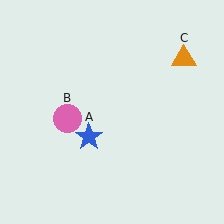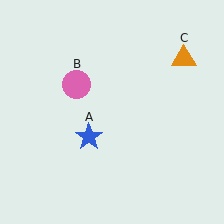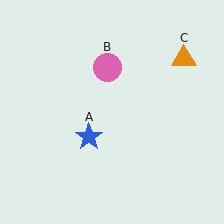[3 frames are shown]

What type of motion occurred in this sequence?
The pink circle (object B) rotated clockwise around the center of the scene.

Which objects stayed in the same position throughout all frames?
Blue star (object A) and orange triangle (object C) remained stationary.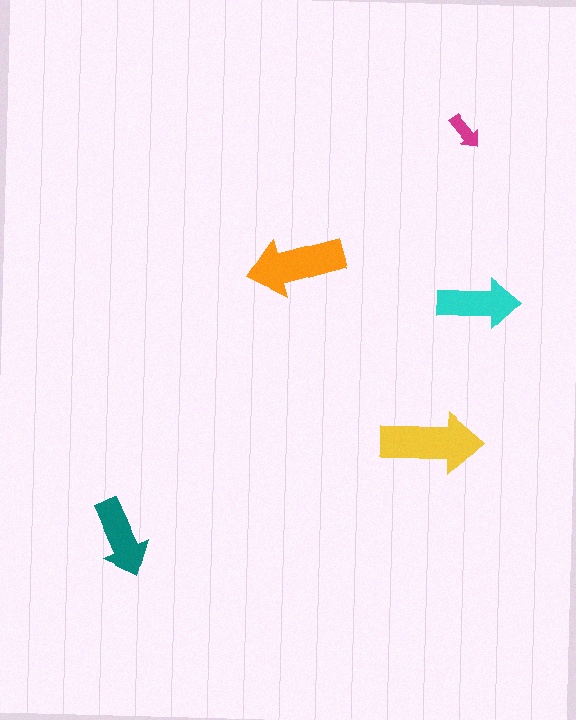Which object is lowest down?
The teal arrow is bottommost.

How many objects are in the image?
There are 5 objects in the image.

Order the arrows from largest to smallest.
the yellow one, the orange one, the cyan one, the teal one, the magenta one.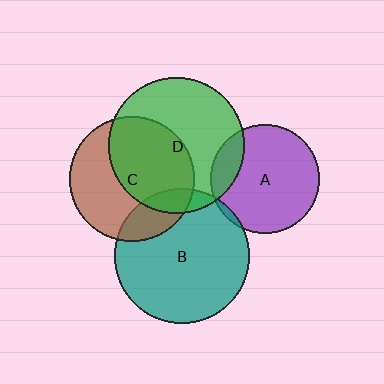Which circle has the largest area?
Circle D (green).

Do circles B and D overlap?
Yes.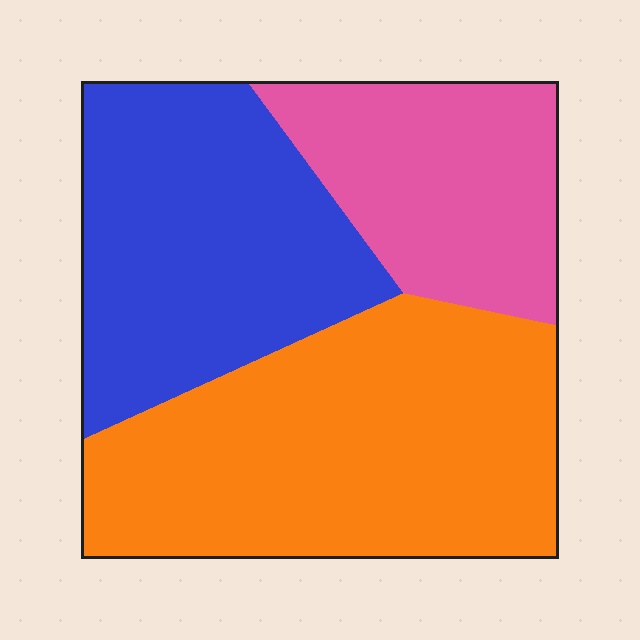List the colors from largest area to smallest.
From largest to smallest: orange, blue, pink.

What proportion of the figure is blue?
Blue covers around 35% of the figure.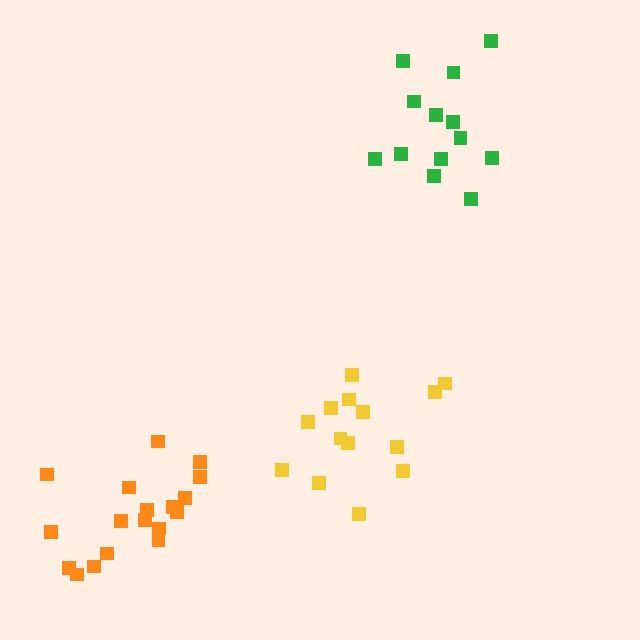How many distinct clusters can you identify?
There are 3 distinct clusters.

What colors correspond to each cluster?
The clusters are colored: yellow, orange, green.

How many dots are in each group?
Group 1: 14 dots, Group 2: 18 dots, Group 3: 13 dots (45 total).